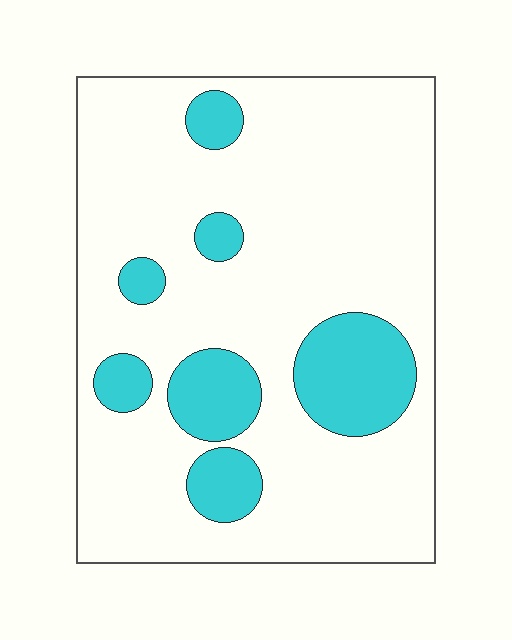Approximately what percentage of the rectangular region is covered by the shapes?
Approximately 20%.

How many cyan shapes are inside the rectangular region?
7.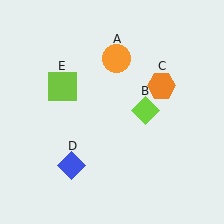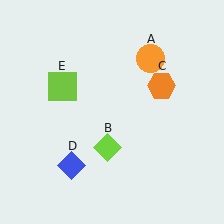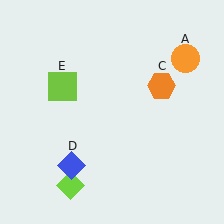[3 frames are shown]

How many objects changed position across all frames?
2 objects changed position: orange circle (object A), lime diamond (object B).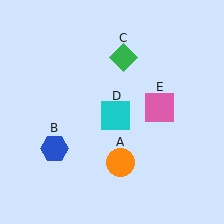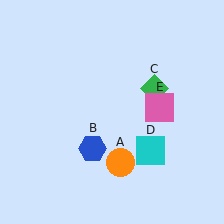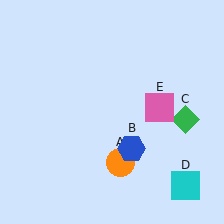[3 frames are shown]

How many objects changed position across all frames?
3 objects changed position: blue hexagon (object B), green diamond (object C), cyan square (object D).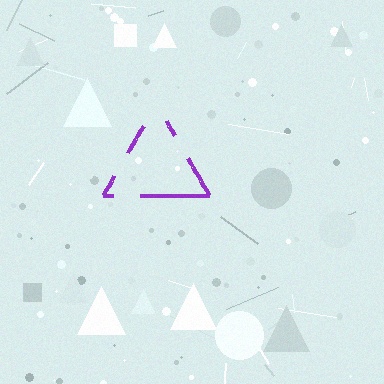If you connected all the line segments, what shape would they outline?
They would outline a triangle.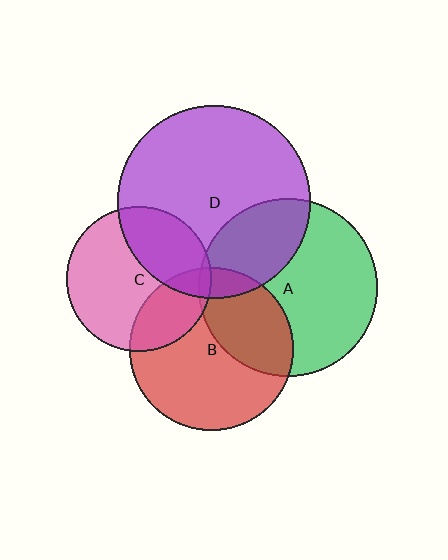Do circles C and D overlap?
Yes.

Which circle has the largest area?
Circle D (purple).